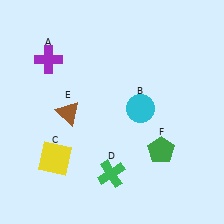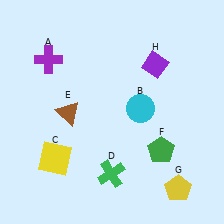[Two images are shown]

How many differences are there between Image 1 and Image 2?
There are 2 differences between the two images.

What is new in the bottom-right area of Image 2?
A yellow pentagon (G) was added in the bottom-right area of Image 2.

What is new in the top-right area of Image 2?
A purple diamond (H) was added in the top-right area of Image 2.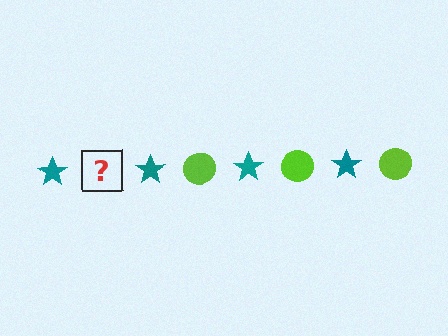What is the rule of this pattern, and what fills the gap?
The rule is that the pattern alternates between teal star and lime circle. The gap should be filled with a lime circle.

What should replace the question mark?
The question mark should be replaced with a lime circle.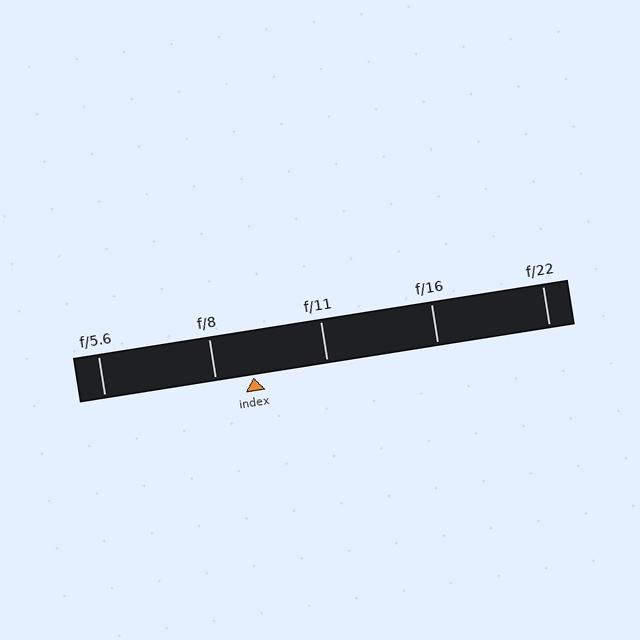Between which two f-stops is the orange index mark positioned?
The index mark is between f/8 and f/11.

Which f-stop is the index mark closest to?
The index mark is closest to f/8.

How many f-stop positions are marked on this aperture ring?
There are 5 f-stop positions marked.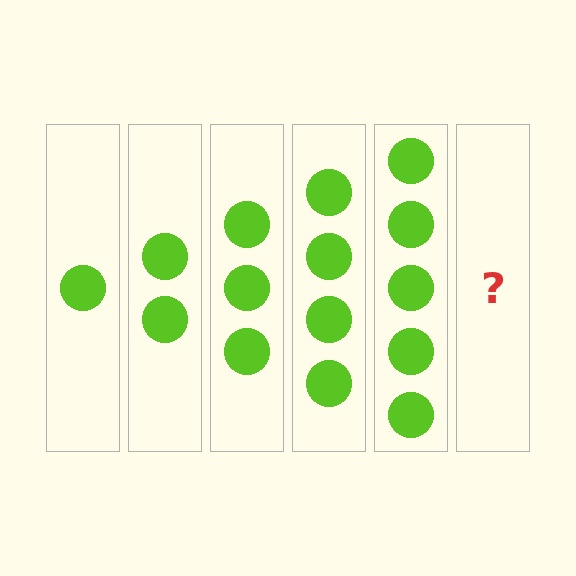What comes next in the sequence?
The next element should be 6 circles.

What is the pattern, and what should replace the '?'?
The pattern is that each step adds one more circle. The '?' should be 6 circles.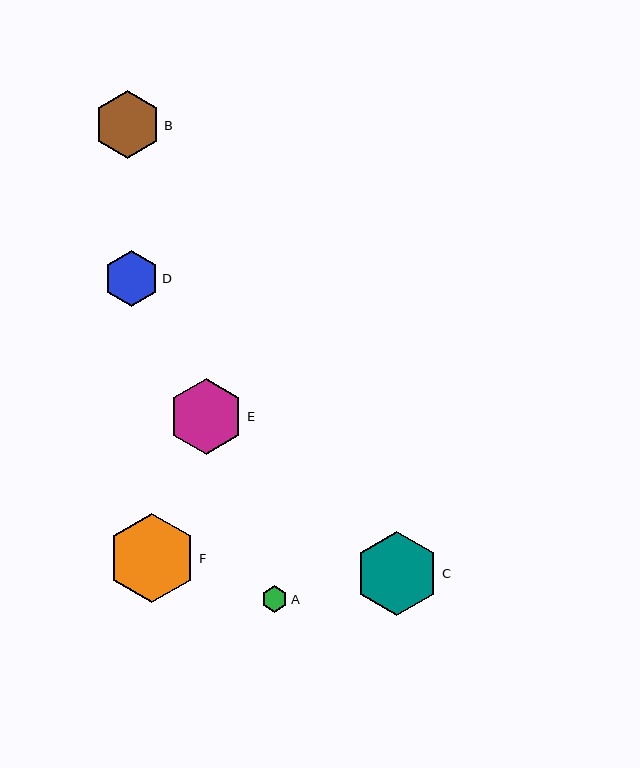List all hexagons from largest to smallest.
From largest to smallest: F, C, E, B, D, A.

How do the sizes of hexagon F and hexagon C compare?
Hexagon F and hexagon C are approximately the same size.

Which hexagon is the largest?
Hexagon F is the largest with a size of approximately 89 pixels.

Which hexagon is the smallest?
Hexagon A is the smallest with a size of approximately 26 pixels.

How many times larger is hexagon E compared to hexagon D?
Hexagon E is approximately 1.4 times the size of hexagon D.